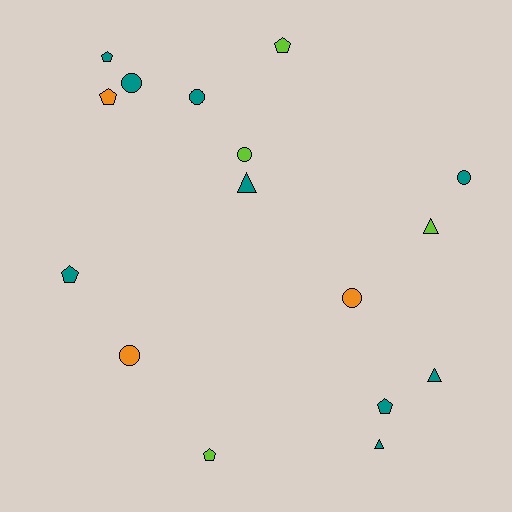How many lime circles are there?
There is 1 lime circle.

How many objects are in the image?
There are 16 objects.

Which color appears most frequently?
Teal, with 9 objects.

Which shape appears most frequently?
Pentagon, with 6 objects.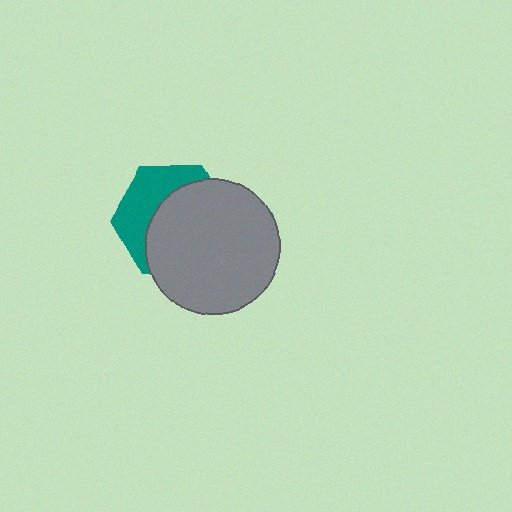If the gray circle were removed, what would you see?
You would see the complete teal hexagon.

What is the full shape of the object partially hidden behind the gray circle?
The partially hidden object is a teal hexagon.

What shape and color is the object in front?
The object in front is a gray circle.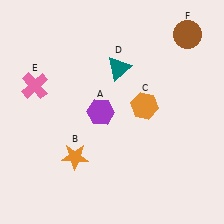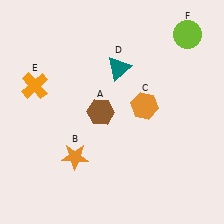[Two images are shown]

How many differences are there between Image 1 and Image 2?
There are 3 differences between the two images.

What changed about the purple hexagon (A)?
In Image 1, A is purple. In Image 2, it changed to brown.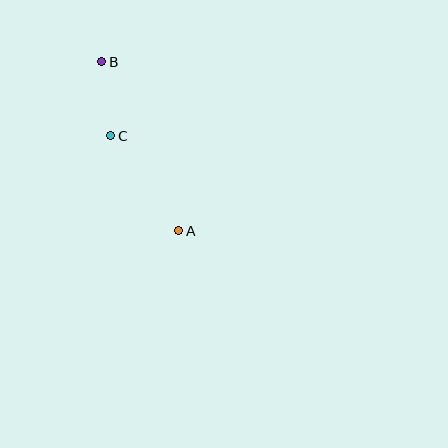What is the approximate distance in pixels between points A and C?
The distance between A and C is approximately 117 pixels.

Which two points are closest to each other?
Points B and C are closest to each other.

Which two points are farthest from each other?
Points A and B are farthest from each other.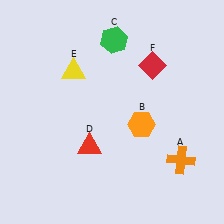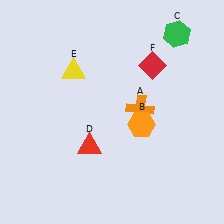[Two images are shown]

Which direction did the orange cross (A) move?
The orange cross (A) moved up.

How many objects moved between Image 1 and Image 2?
2 objects moved between the two images.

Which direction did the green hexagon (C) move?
The green hexagon (C) moved right.